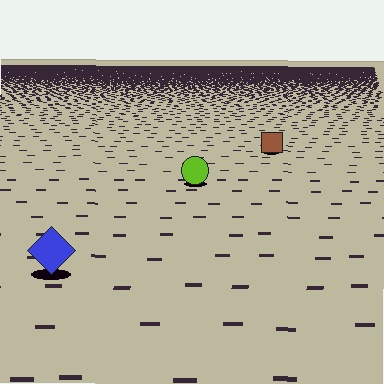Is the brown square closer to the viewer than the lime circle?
No. The lime circle is closer — you can tell from the texture gradient: the ground texture is coarser near it.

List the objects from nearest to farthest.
From nearest to farthest: the blue diamond, the lime circle, the brown square.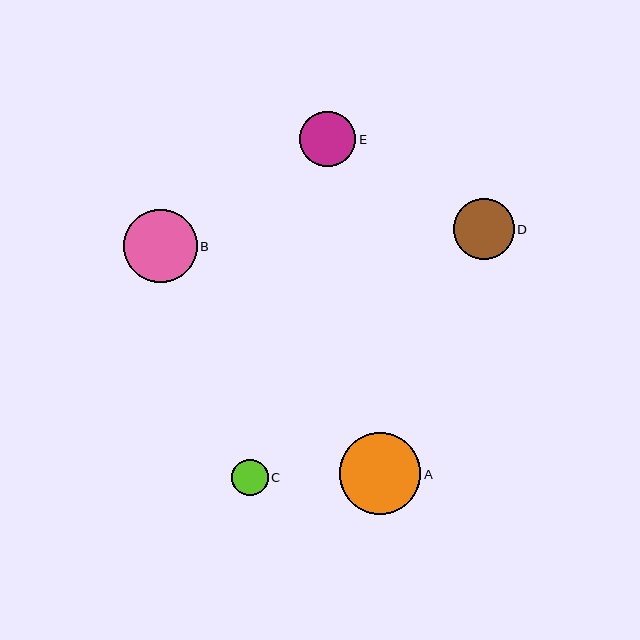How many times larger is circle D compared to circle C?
Circle D is approximately 1.7 times the size of circle C.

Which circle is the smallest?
Circle C is the smallest with a size of approximately 37 pixels.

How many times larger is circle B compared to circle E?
Circle B is approximately 1.3 times the size of circle E.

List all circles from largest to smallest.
From largest to smallest: A, B, D, E, C.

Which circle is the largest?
Circle A is the largest with a size of approximately 82 pixels.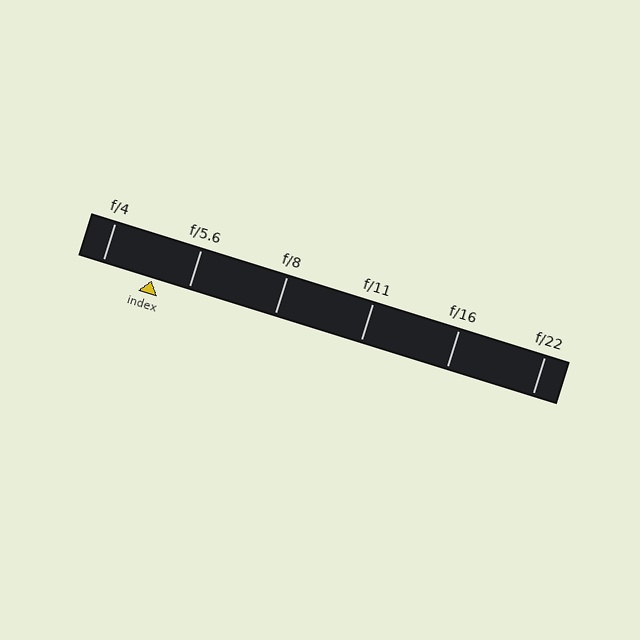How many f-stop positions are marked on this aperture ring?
There are 6 f-stop positions marked.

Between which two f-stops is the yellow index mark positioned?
The index mark is between f/4 and f/5.6.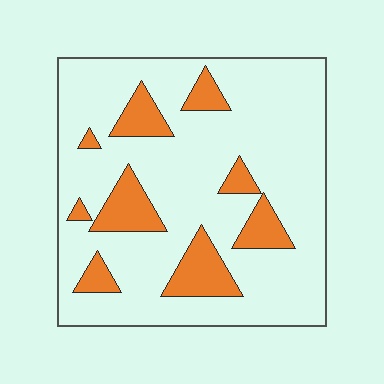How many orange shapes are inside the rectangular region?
9.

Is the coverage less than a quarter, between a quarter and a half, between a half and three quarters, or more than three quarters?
Less than a quarter.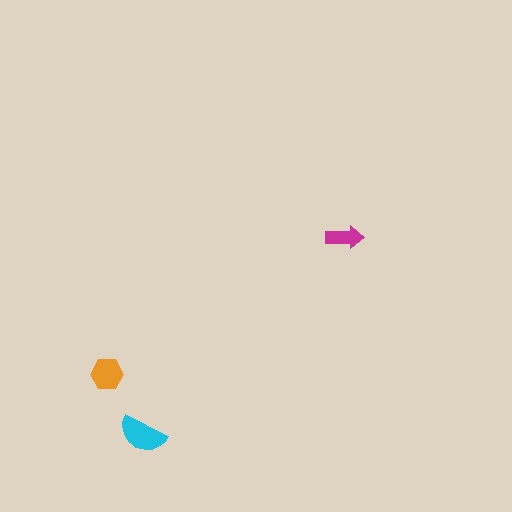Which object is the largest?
The cyan semicircle.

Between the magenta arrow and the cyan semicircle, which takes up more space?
The cyan semicircle.